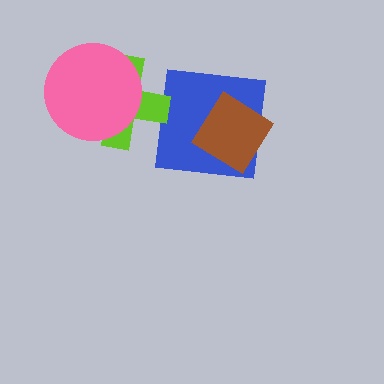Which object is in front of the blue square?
The brown diamond is in front of the blue square.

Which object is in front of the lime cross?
The pink circle is in front of the lime cross.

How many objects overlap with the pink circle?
1 object overlaps with the pink circle.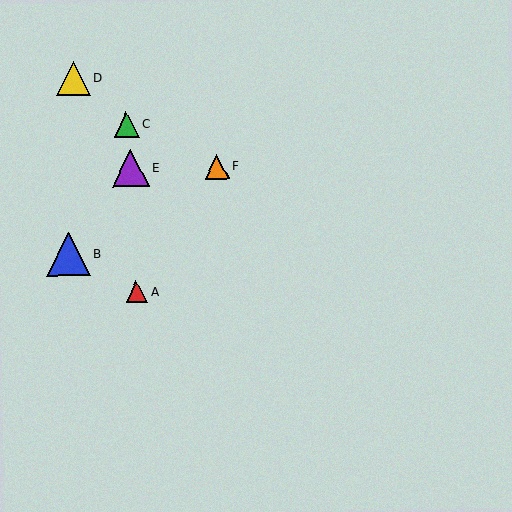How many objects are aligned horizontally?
2 objects (E, F) are aligned horizontally.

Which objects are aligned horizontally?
Objects E, F are aligned horizontally.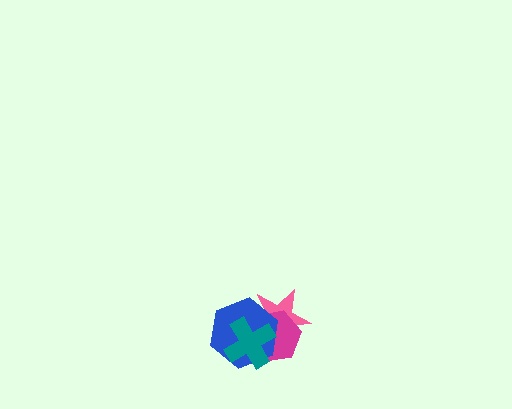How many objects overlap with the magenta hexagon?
3 objects overlap with the magenta hexagon.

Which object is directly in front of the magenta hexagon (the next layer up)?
The blue hexagon is directly in front of the magenta hexagon.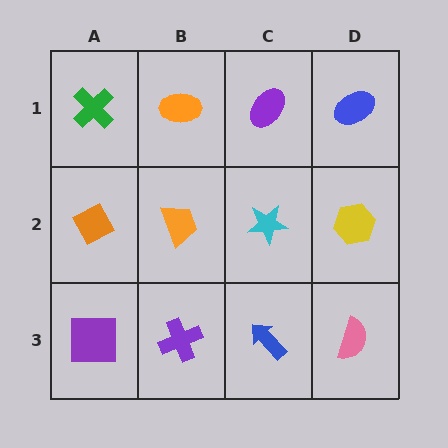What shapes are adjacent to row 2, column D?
A blue ellipse (row 1, column D), a pink semicircle (row 3, column D), a cyan star (row 2, column C).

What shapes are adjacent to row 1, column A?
An orange diamond (row 2, column A), an orange ellipse (row 1, column B).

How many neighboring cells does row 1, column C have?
3.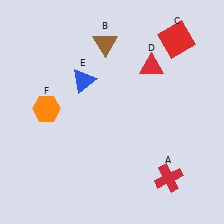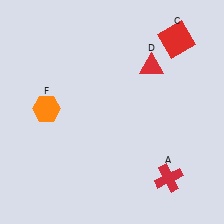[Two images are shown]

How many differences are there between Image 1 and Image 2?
There are 2 differences between the two images.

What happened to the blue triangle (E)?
The blue triangle (E) was removed in Image 2. It was in the top-left area of Image 1.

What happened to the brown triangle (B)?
The brown triangle (B) was removed in Image 2. It was in the top-left area of Image 1.